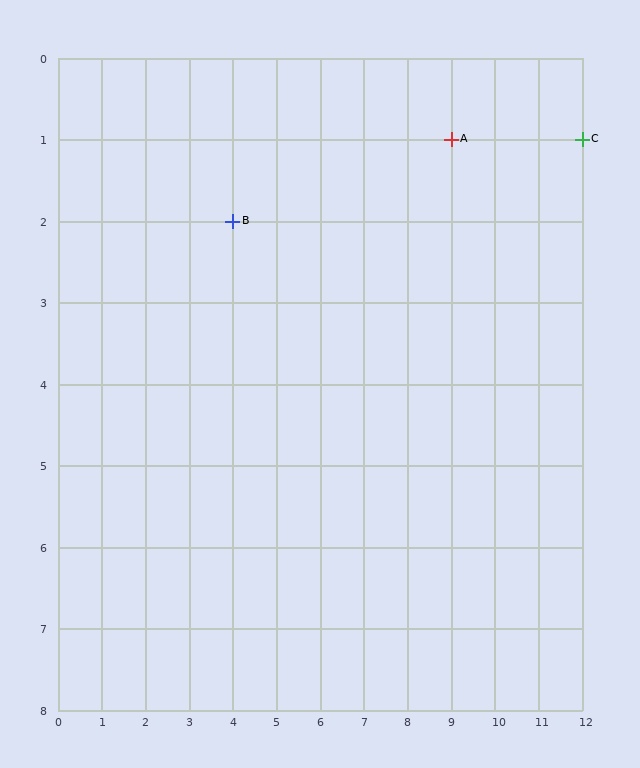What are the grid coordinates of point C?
Point C is at grid coordinates (12, 1).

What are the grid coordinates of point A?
Point A is at grid coordinates (9, 1).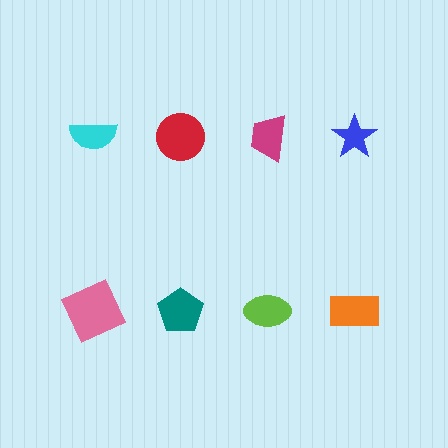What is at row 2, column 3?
A lime ellipse.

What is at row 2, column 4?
An orange rectangle.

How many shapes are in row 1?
4 shapes.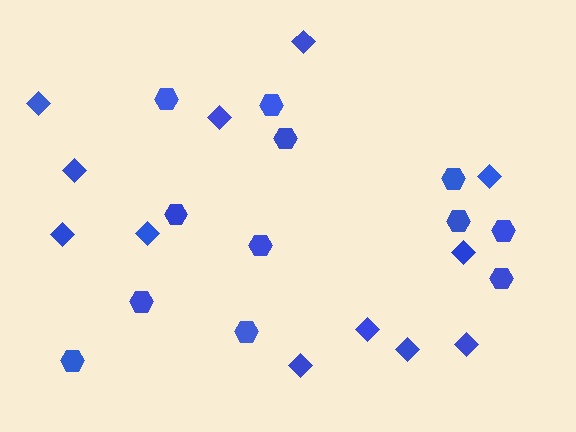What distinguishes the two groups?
There are 2 groups: one group of diamonds (12) and one group of hexagons (12).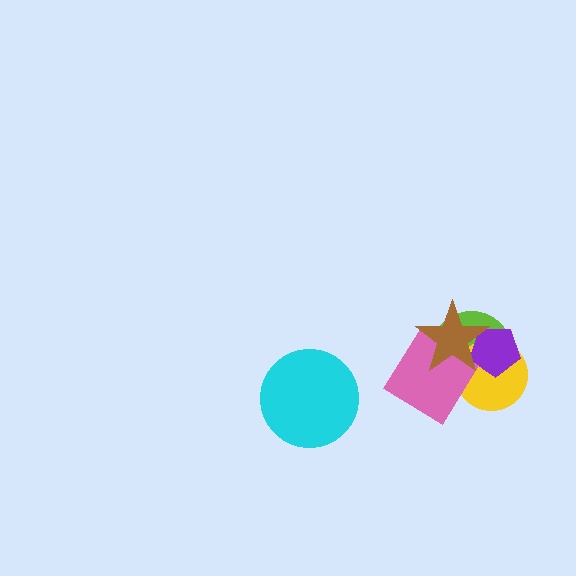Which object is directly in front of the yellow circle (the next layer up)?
The purple pentagon is directly in front of the yellow circle.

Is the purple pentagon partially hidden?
Yes, it is partially covered by another shape.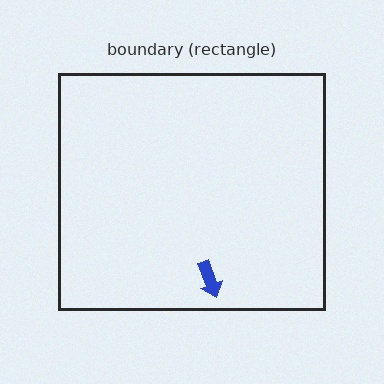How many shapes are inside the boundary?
1 inside, 0 outside.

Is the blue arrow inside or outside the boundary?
Inside.